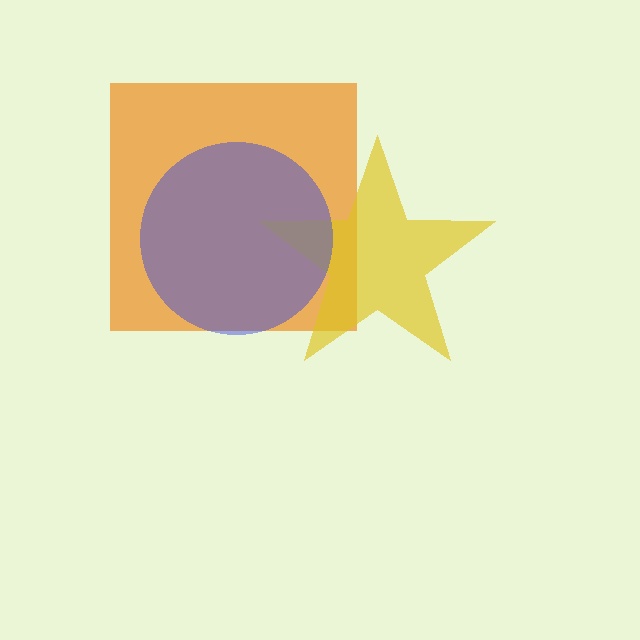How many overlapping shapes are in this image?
There are 3 overlapping shapes in the image.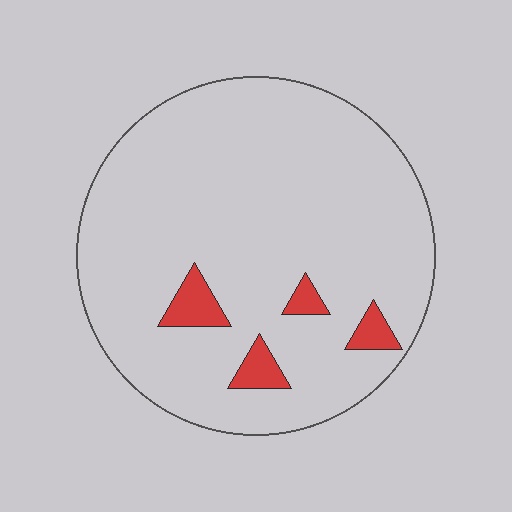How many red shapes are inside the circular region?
4.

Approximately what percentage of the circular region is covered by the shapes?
Approximately 5%.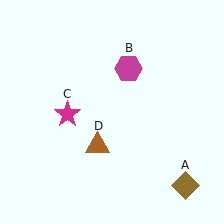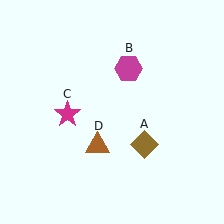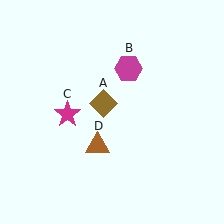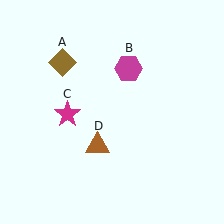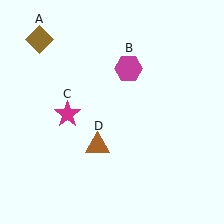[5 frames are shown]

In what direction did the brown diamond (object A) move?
The brown diamond (object A) moved up and to the left.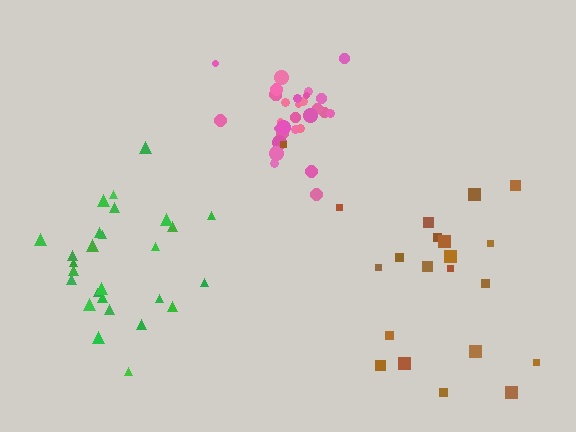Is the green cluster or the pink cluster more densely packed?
Pink.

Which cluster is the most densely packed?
Pink.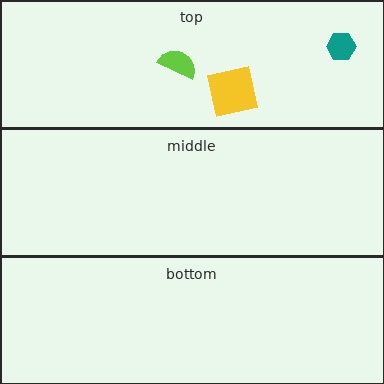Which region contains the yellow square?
The top region.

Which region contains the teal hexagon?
The top region.